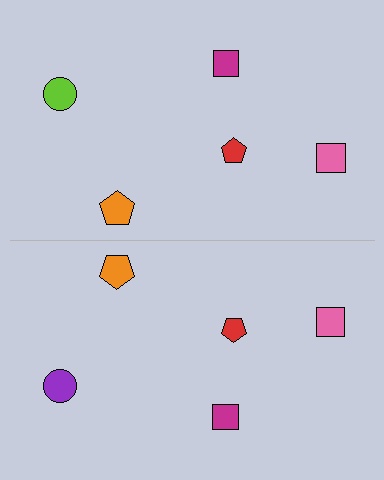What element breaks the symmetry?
The purple circle on the bottom side breaks the symmetry — its mirror counterpart is lime.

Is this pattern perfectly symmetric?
No, the pattern is not perfectly symmetric. The purple circle on the bottom side breaks the symmetry — its mirror counterpart is lime.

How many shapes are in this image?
There are 10 shapes in this image.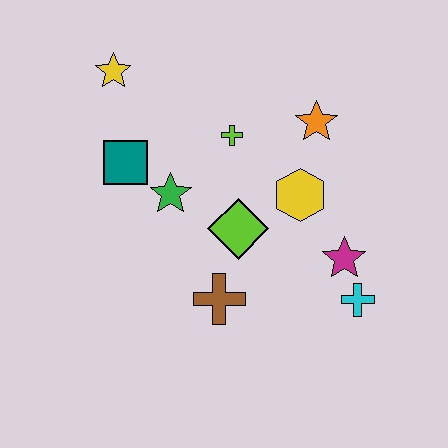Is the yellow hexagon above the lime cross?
No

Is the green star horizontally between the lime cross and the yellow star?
Yes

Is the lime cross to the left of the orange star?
Yes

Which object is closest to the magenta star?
The cyan cross is closest to the magenta star.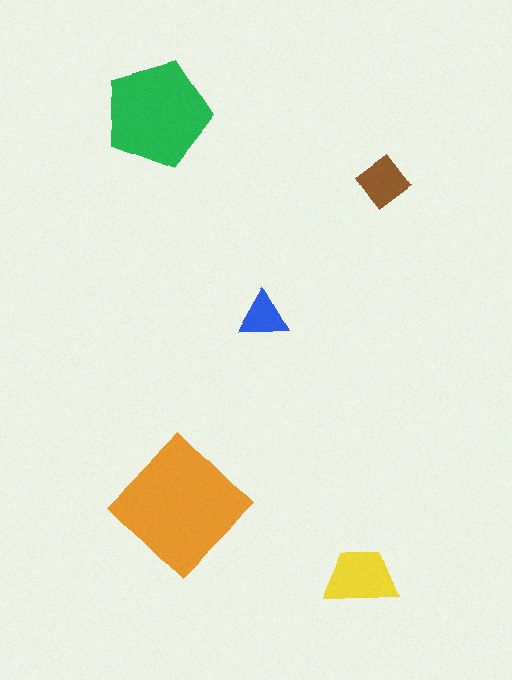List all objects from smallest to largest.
The blue triangle, the brown diamond, the yellow trapezoid, the green pentagon, the orange diamond.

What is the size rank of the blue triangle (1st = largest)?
5th.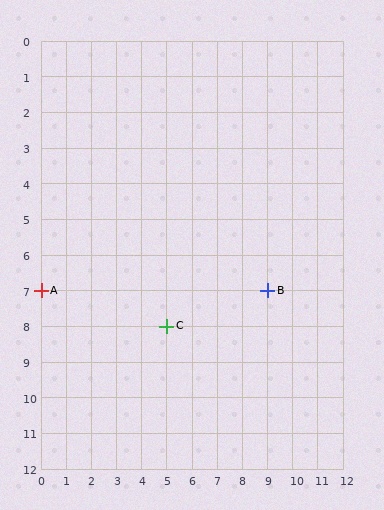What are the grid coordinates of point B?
Point B is at grid coordinates (9, 7).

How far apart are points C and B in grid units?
Points C and B are 4 columns and 1 row apart (about 4.1 grid units diagonally).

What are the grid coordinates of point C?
Point C is at grid coordinates (5, 8).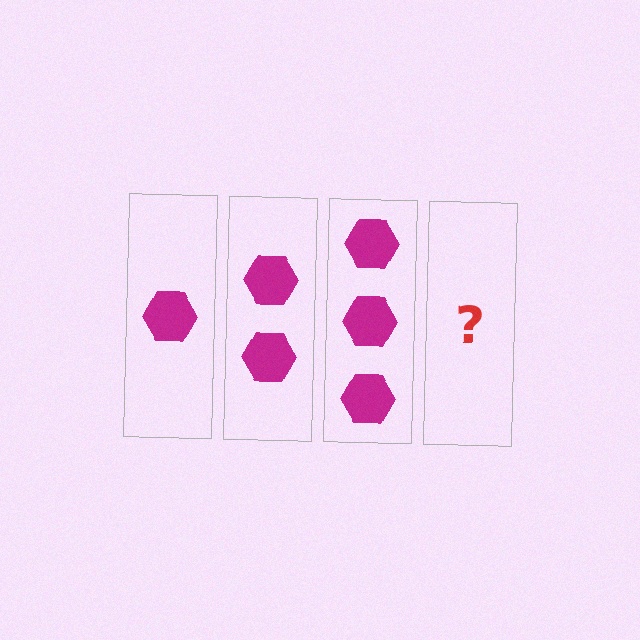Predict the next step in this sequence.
The next step is 4 hexagons.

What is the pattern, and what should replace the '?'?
The pattern is that each step adds one more hexagon. The '?' should be 4 hexagons.